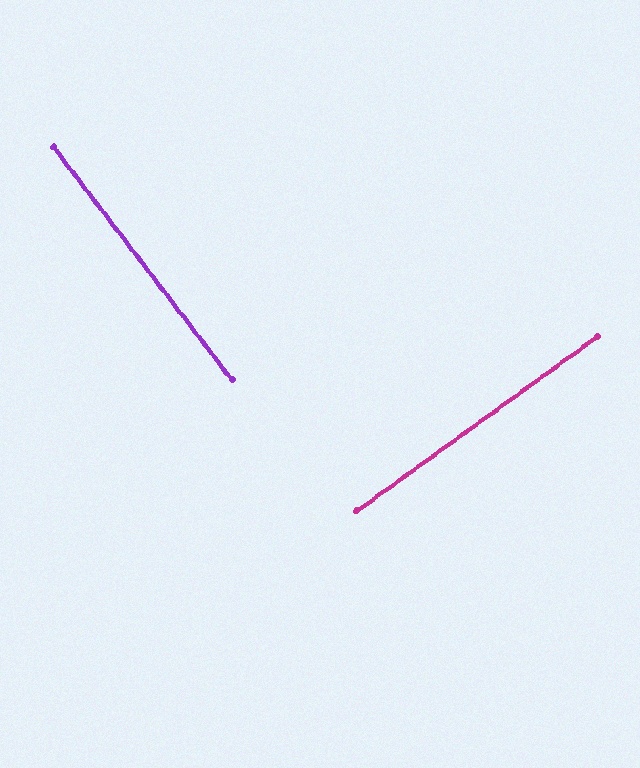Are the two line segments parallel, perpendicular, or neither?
Perpendicular — they meet at approximately 88°.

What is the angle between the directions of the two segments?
Approximately 88 degrees.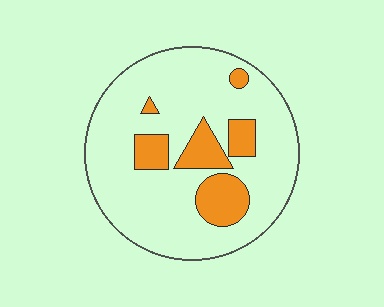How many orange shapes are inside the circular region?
6.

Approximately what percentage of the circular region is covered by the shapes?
Approximately 20%.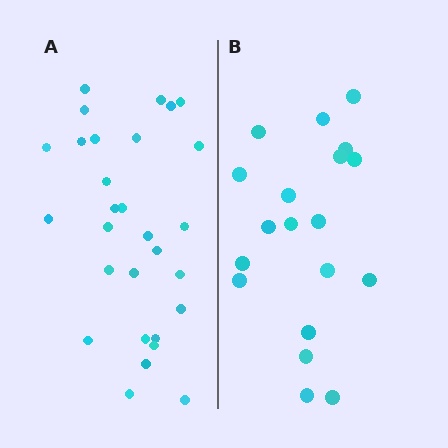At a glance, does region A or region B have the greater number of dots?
Region A (the left region) has more dots.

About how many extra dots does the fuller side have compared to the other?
Region A has roughly 10 or so more dots than region B.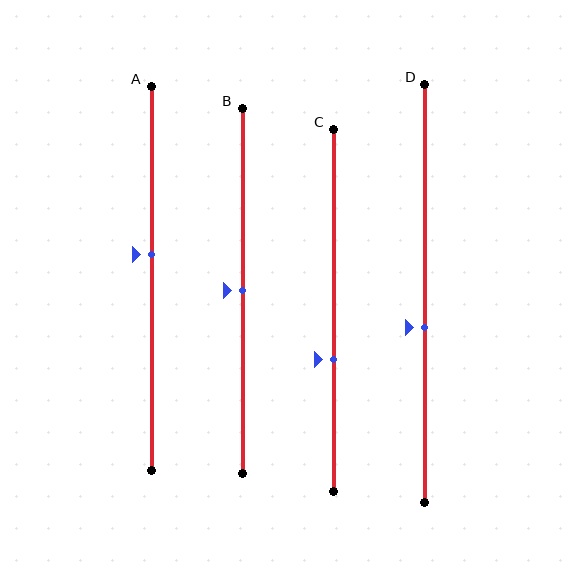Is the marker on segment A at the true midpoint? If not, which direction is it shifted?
No, the marker on segment A is shifted upward by about 6% of the segment length.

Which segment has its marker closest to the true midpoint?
Segment B has its marker closest to the true midpoint.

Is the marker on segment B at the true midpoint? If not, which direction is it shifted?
Yes, the marker on segment B is at the true midpoint.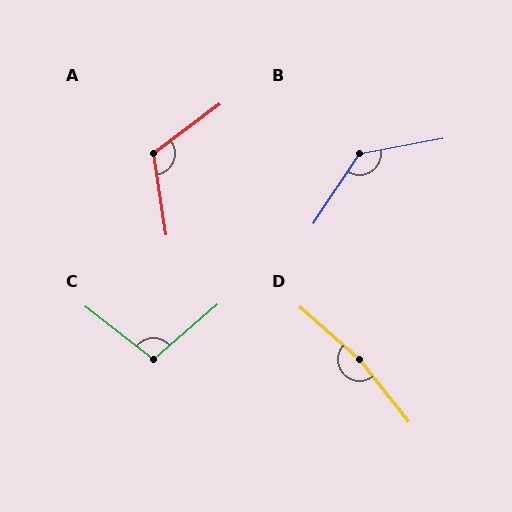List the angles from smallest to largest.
C (101°), A (118°), B (134°), D (170°).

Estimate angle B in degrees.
Approximately 134 degrees.